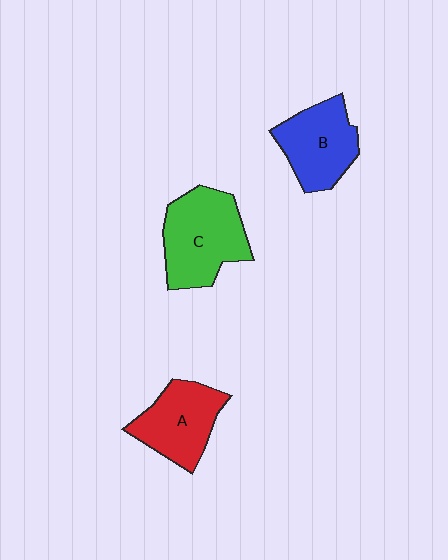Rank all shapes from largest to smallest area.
From largest to smallest: C (green), B (blue), A (red).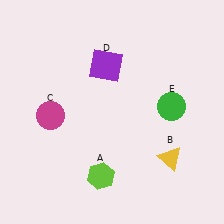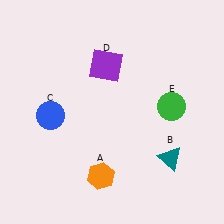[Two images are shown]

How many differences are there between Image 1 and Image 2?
There are 3 differences between the two images.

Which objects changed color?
A changed from lime to orange. B changed from yellow to teal. C changed from magenta to blue.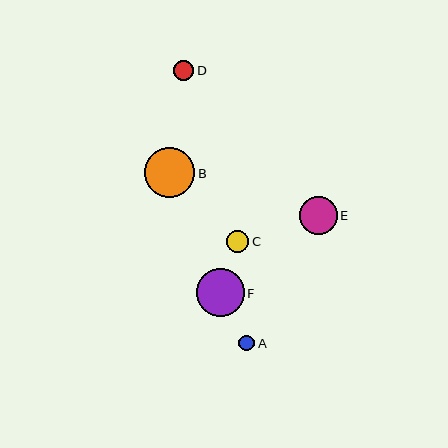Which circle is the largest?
Circle B is the largest with a size of approximately 50 pixels.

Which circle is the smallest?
Circle A is the smallest with a size of approximately 16 pixels.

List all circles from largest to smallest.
From largest to smallest: B, F, E, C, D, A.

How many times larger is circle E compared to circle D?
Circle E is approximately 1.8 times the size of circle D.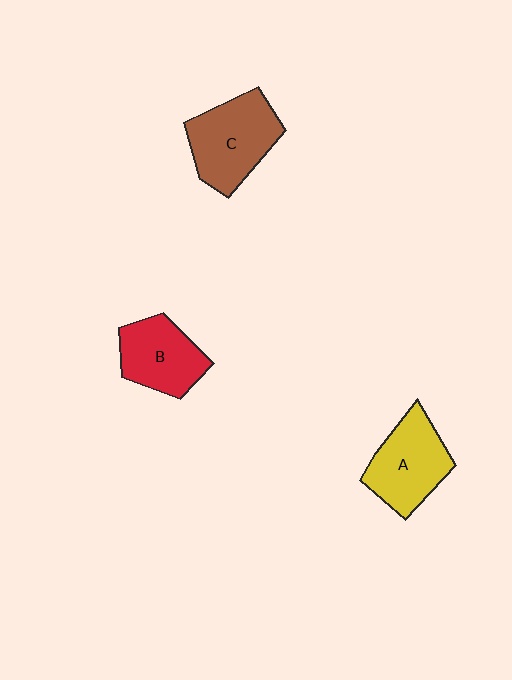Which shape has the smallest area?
Shape B (red).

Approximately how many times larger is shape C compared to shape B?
Approximately 1.2 times.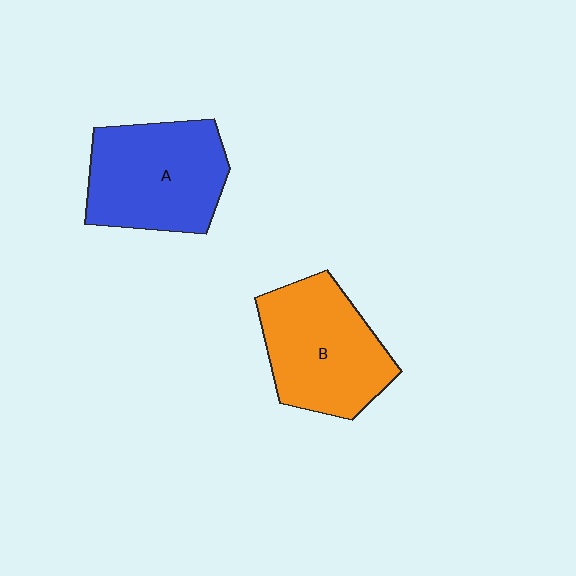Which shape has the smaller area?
Shape B (orange).